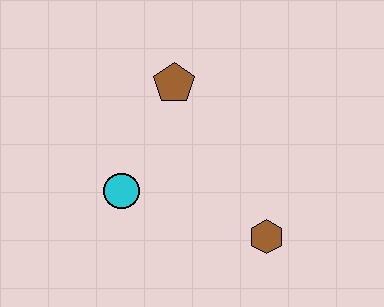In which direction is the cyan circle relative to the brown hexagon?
The cyan circle is to the left of the brown hexagon.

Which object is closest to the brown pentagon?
The cyan circle is closest to the brown pentagon.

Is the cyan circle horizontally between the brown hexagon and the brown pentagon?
No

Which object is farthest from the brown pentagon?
The brown hexagon is farthest from the brown pentagon.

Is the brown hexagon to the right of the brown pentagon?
Yes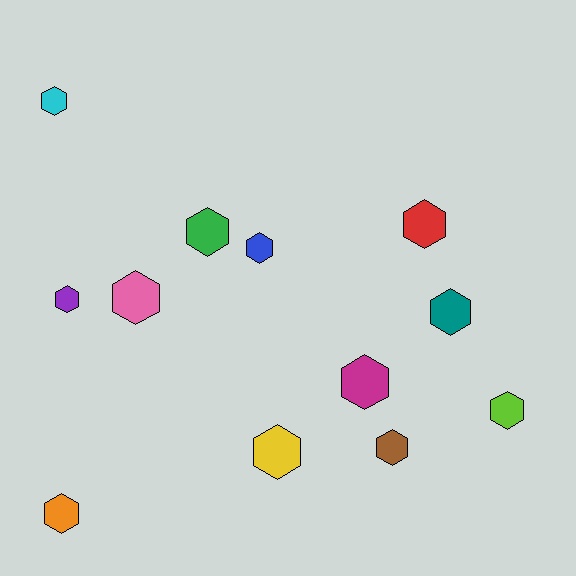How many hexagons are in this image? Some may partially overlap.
There are 12 hexagons.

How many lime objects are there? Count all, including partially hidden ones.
There is 1 lime object.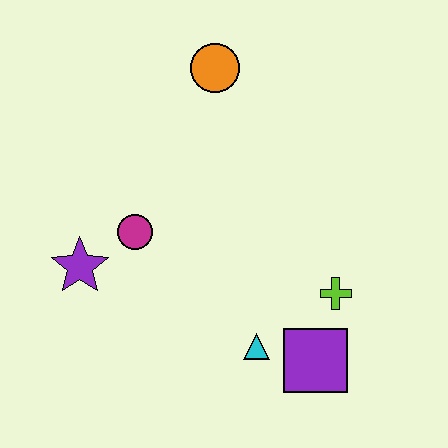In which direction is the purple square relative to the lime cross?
The purple square is below the lime cross.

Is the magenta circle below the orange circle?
Yes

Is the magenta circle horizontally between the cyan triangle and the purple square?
No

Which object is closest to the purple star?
The magenta circle is closest to the purple star.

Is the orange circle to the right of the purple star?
Yes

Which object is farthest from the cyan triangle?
The orange circle is farthest from the cyan triangle.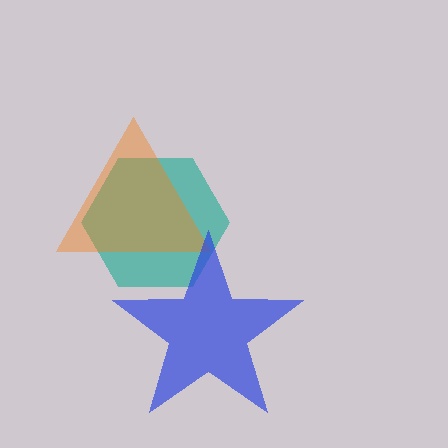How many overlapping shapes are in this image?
There are 3 overlapping shapes in the image.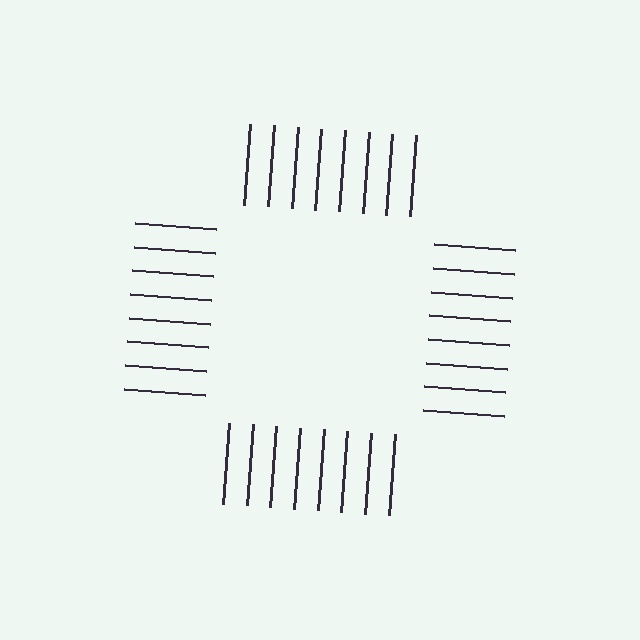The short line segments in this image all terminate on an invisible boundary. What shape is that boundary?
An illusory square — the line segments terminate on its edges but no continuous stroke is drawn.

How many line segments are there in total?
32 — 8 along each of the 4 edges.